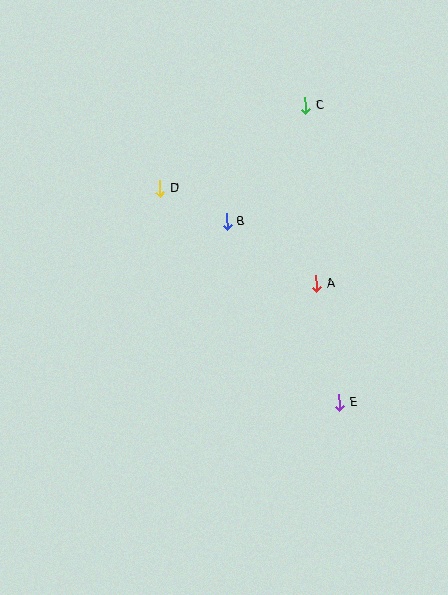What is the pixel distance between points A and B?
The distance between A and B is 109 pixels.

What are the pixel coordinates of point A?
Point A is at (317, 284).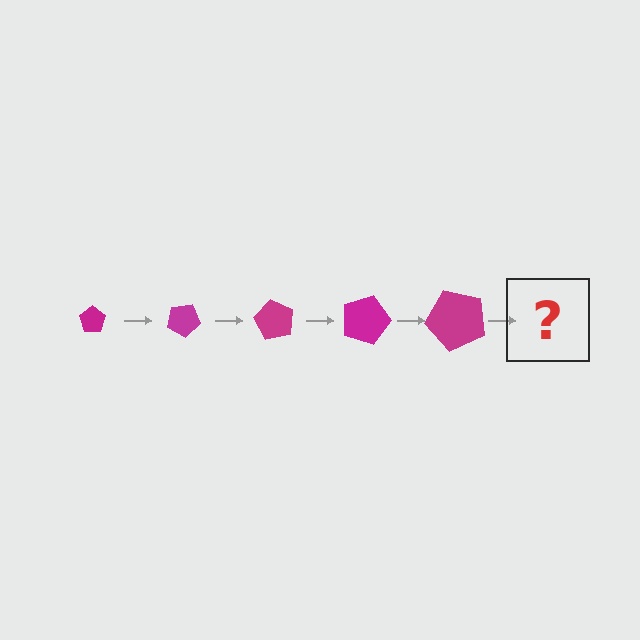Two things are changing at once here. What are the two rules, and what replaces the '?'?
The two rules are that the pentagon grows larger each step and it rotates 30 degrees each step. The '?' should be a pentagon, larger than the previous one and rotated 150 degrees from the start.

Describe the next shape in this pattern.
It should be a pentagon, larger than the previous one and rotated 150 degrees from the start.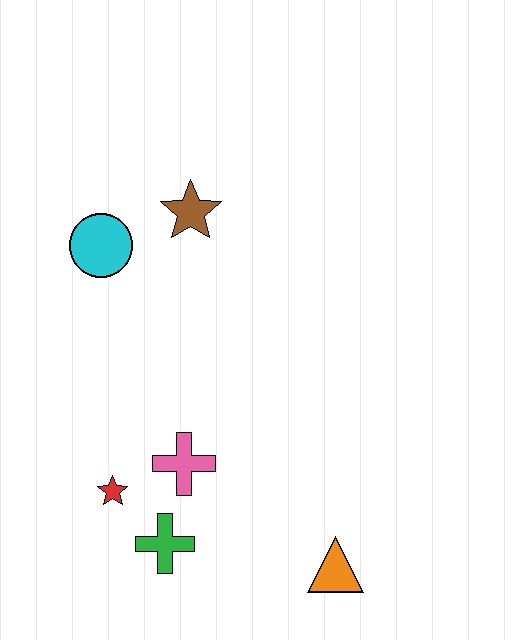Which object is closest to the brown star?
The cyan circle is closest to the brown star.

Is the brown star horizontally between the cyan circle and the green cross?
No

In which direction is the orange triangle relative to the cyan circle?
The orange triangle is below the cyan circle.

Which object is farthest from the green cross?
The brown star is farthest from the green cross.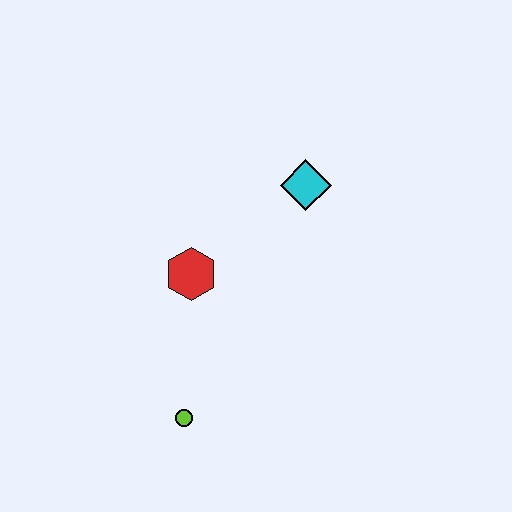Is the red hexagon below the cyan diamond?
Yes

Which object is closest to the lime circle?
The red hexagon is closest to the lime circle.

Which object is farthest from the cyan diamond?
The lime circle is farthest from the cyan diamond.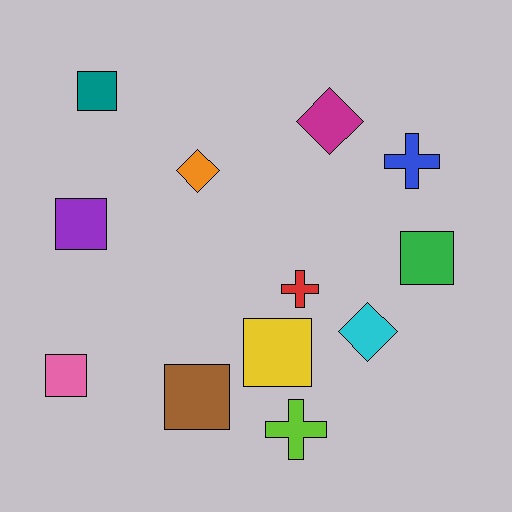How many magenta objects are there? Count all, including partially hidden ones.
There is 1 magenta object.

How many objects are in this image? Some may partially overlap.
There are 12 objects.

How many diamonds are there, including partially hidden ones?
There are 3 diamonds.